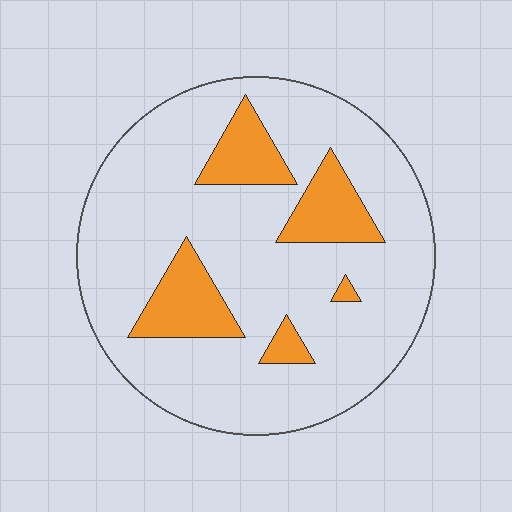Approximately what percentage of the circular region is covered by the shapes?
Approximately 20%.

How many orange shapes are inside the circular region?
5.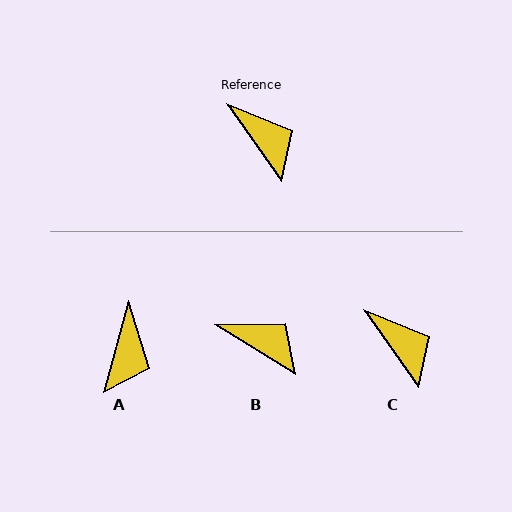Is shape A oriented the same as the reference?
No, it is off by about 51 degrees.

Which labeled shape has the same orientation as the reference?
C.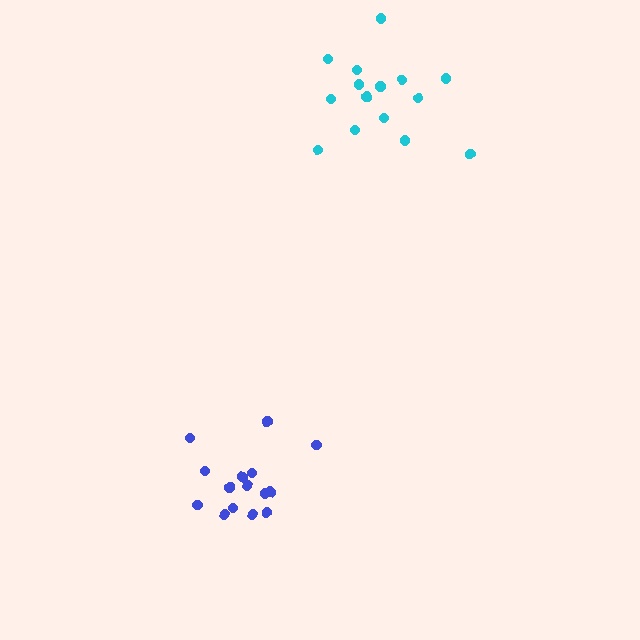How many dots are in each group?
Group 1: 15 dots, Group 2: 15 dots (30 total).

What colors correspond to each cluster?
The clusters are colored: cyan, blue.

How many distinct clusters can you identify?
There are 2 distinct clusters.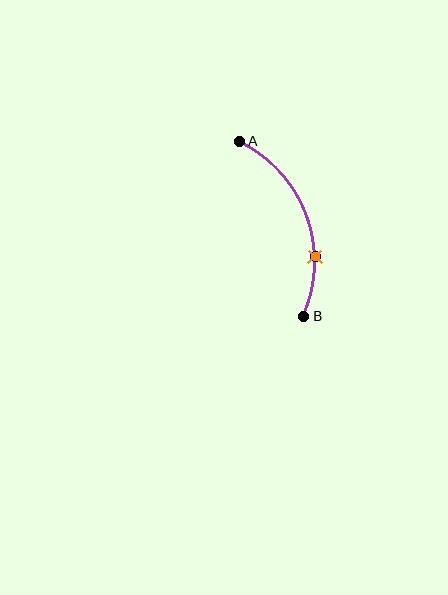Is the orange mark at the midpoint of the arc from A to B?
No. The orange mark lies on the arc but is closer to endpoint B. The arc midpoint would be at the point on the curve equidistant along the arc from both A and B.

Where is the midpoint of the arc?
The arc midpoint is the point on the curve farthest from the straight line joining A and B. It sits to the right of that line.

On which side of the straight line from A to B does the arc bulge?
The arc bulges to the right of the straight line connecting A and B.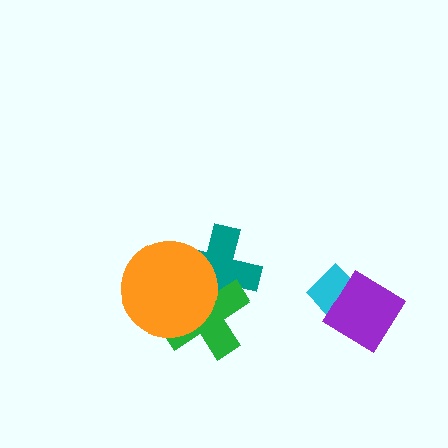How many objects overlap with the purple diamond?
1 object overlaps with the purple diamond.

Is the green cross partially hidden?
Yes, it is partially covered by another shape.